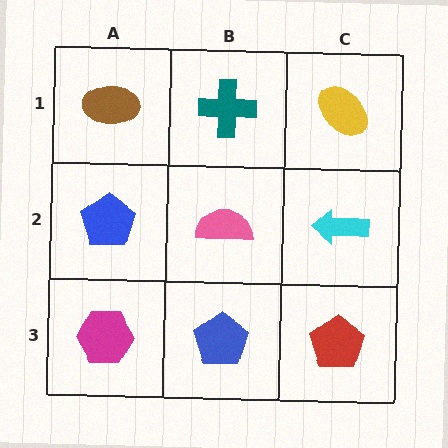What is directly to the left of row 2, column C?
A pink semicircle.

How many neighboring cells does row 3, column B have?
3.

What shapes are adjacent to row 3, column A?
A blue pentagon (row 2, column A), a blue pentagon (row 3, column B).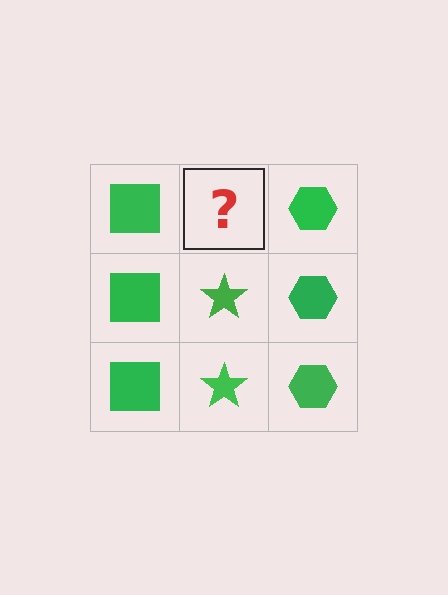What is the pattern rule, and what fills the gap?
The rule is that each column has a consistent shape. The gap should be filled with a green star.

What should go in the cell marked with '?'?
The missing cell should contain a green star.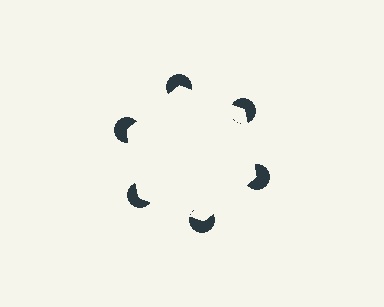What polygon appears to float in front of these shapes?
An illusory hexagon — its edges are inferred from the aligned wedge cuts in the pac-man discs, not physically drawn.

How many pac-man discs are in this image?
There are 6 — one at each vertex of the illusory hexagon.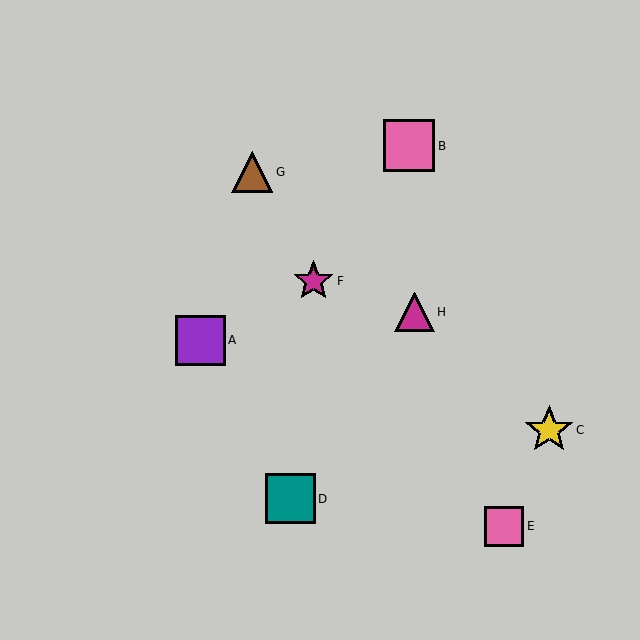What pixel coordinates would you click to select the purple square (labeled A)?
Click at (200, 340) to select the purple square A.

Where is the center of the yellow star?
The center of the yellow star is at (549, 430).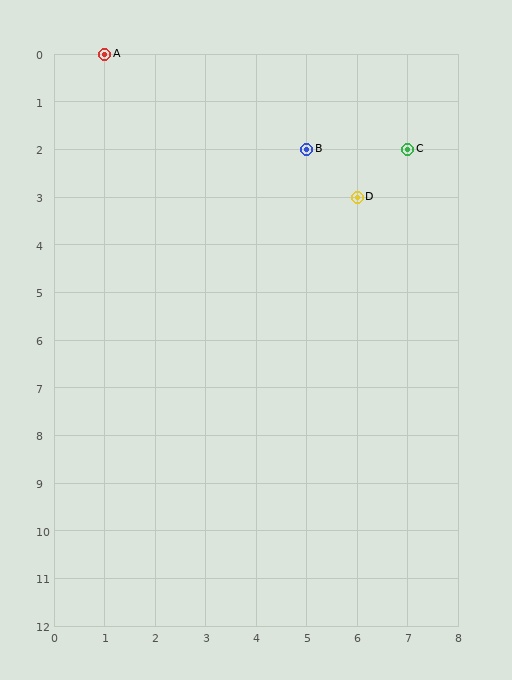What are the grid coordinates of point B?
Point B is at grid coordinates (5, 2).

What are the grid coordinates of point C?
Point C is at grid coordinates (7, 2).